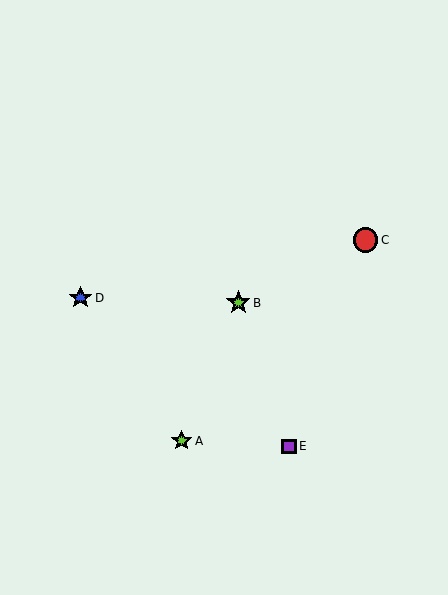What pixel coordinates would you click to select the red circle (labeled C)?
Click at (366, 240) to select the red circle C.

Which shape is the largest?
The red circle (labeled C) is the largest.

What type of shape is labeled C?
Shape C is a red circle.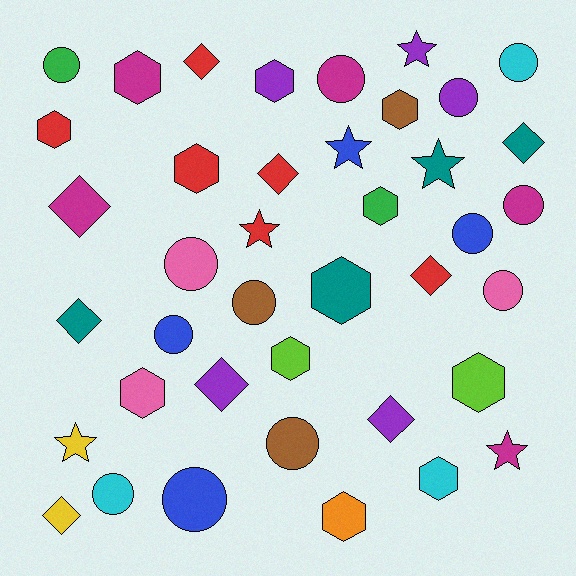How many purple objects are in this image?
There are 5 purple objects.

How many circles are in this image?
There are 13 circles.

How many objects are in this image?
There are 40 objects.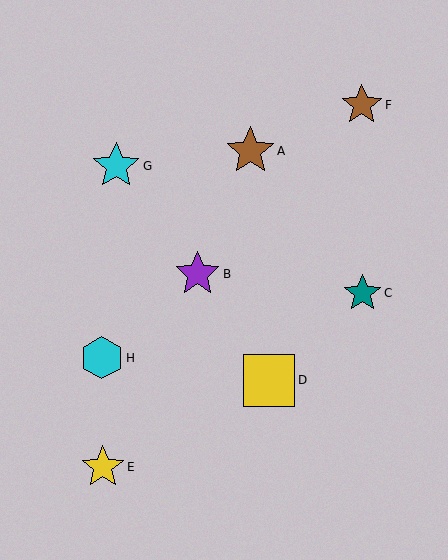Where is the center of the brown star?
The center of the brown star is at (362, 105).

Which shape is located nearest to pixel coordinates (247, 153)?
The brown star (labeled A) at (250, 151) is nearest to that location.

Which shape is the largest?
The yellow square (labeled D) is the largest.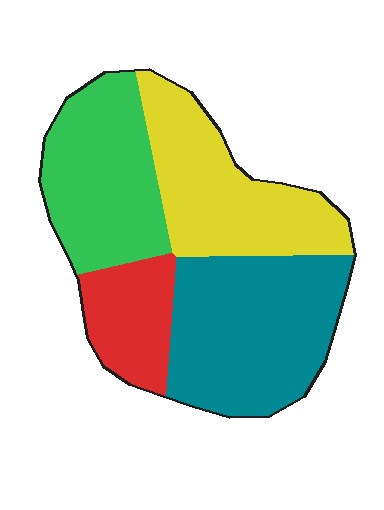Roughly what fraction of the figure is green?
Green takes up about one quarter (1/4) of the figure.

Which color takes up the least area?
Red, at roughly 15%.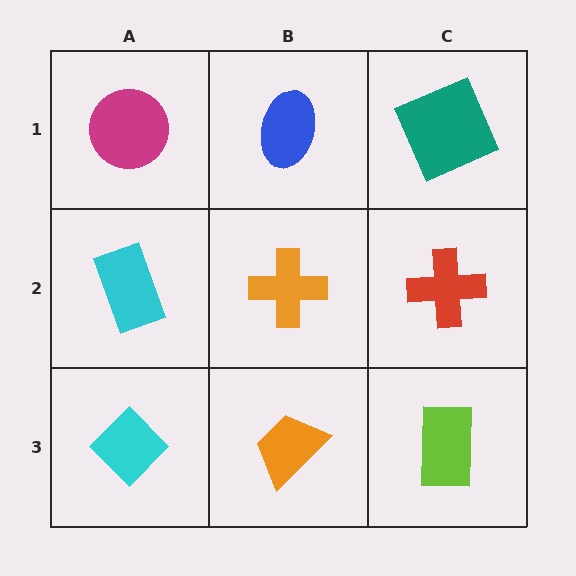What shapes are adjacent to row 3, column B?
An orange cross (row 2, column B), a cyan diamond (row 3, column A), a lime rectangle (row 3, column C).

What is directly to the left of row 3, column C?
An orange trapezoid.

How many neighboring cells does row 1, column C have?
2.